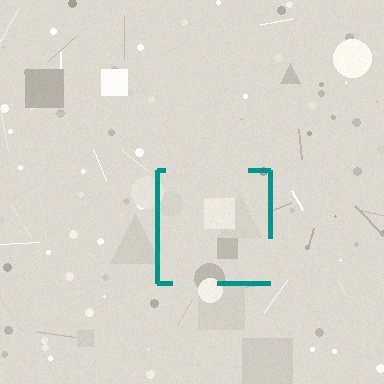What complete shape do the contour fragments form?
The contour fragments form a square.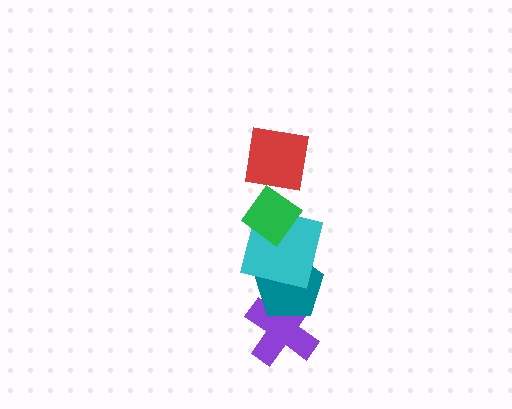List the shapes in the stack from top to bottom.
From top to bottom: the red square, the green diamond, the cyan square, the teal pentagon, the purple cross.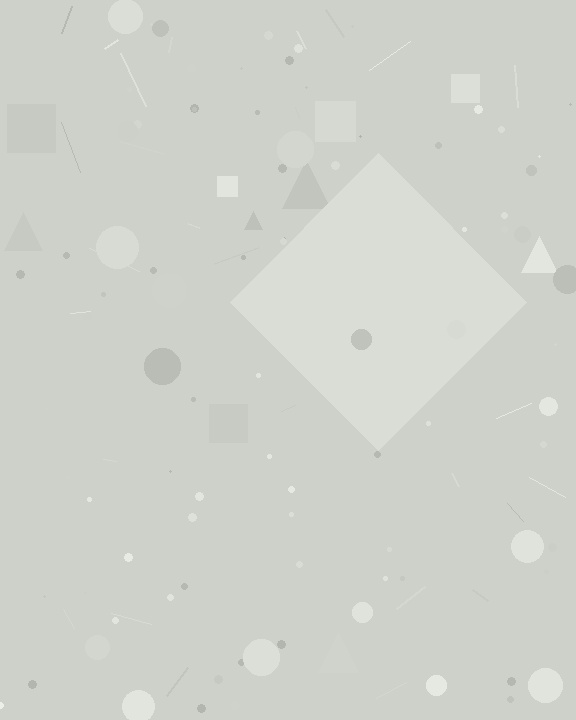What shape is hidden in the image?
A diamond is hidden in the image.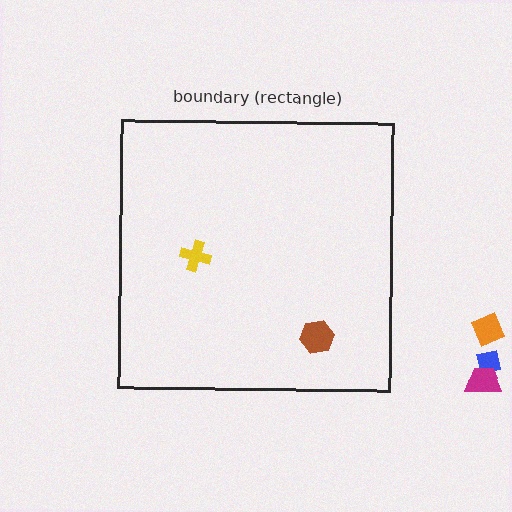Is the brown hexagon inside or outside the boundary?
Inside.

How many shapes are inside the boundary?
2 inside, 3 outside.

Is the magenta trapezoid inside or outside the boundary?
Outside.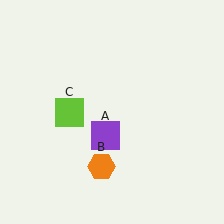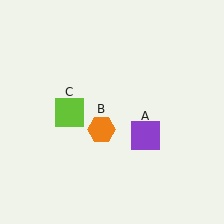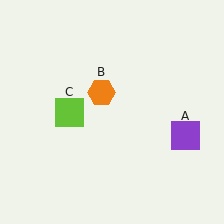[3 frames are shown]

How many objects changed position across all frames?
2 objects changed position: purple square (object A), orange hexagon (object B).